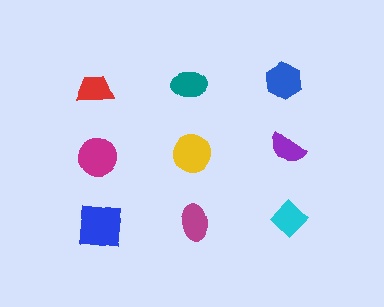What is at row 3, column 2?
A magenta ellipse.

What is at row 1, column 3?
A blue hexagon.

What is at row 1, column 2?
A teal ellipse.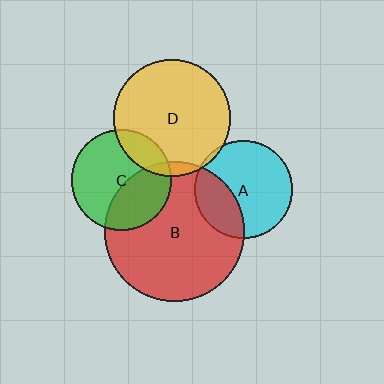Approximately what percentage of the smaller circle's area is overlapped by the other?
Approximately 30%.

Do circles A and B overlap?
Yes.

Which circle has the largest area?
Circle B (red).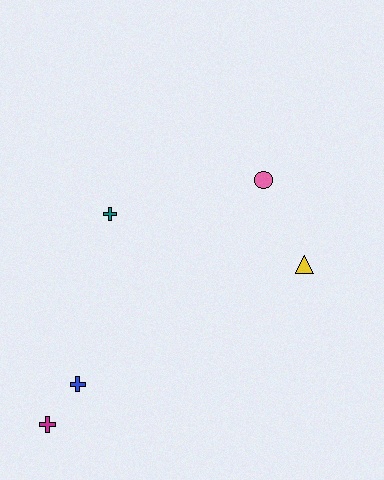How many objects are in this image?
There are 5 objects.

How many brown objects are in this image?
There are no brown objects.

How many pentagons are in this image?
There are no pentagons.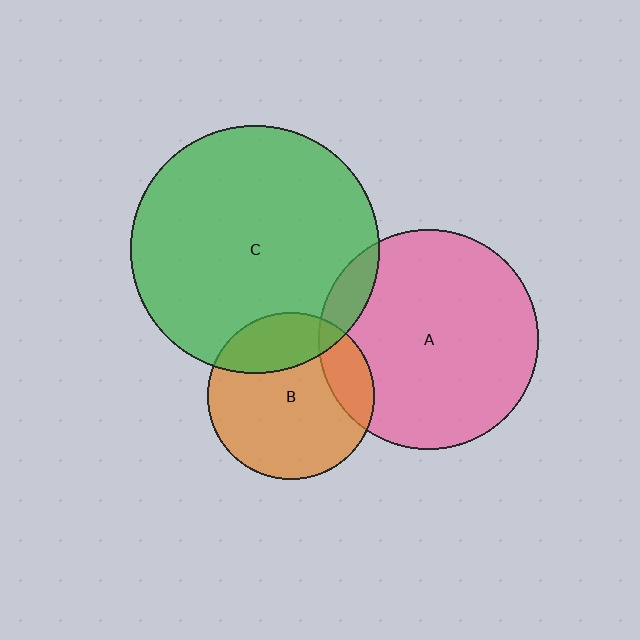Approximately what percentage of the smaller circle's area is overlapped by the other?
Approximately 25%.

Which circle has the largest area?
Circle C (green).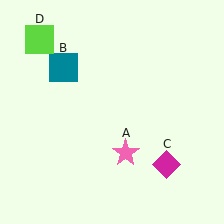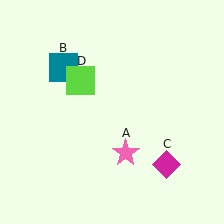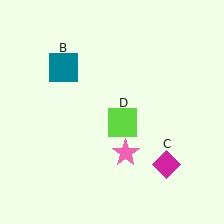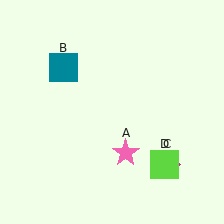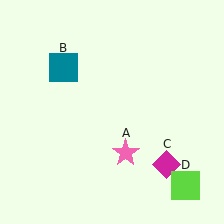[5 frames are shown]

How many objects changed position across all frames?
1 object changed position: lime square (object D).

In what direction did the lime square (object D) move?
The lime square (object D) moved down and to the right.